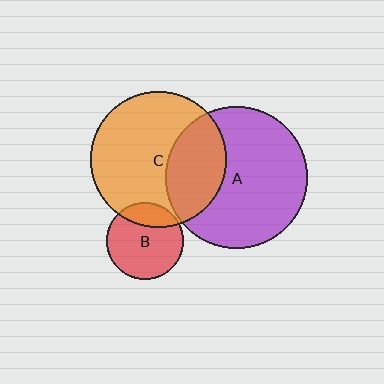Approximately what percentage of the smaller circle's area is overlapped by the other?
Approximately 25%.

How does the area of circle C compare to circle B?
Approximately 3.1 times.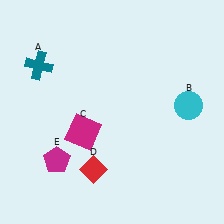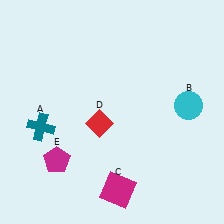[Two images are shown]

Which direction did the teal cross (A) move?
The teal cross (A) moved down.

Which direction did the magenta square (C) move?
The magenta square (C) moved down.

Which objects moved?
The objects that moved are: the teal cross (A), the magenta square (C), the red diamond (D).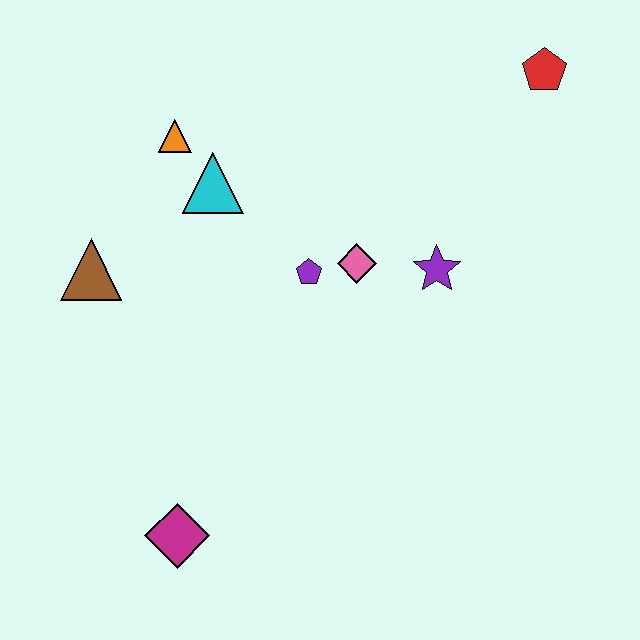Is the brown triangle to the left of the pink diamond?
Yes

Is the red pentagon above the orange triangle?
Yes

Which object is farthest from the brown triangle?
The red pentagon is farthest from the brown triangle.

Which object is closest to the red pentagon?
The purple star is closest to the red pentagon.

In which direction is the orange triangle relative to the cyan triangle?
The orange triangle is above the cyan triangle.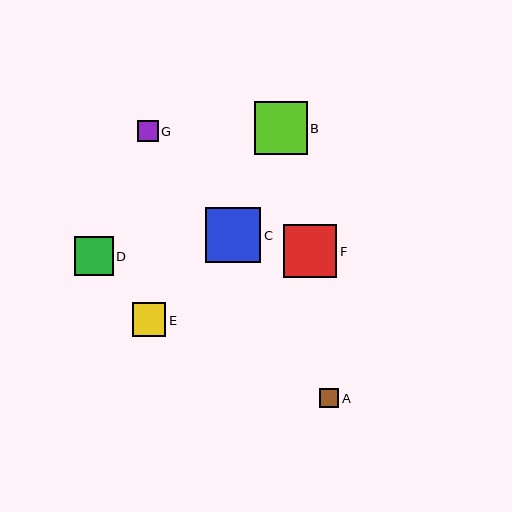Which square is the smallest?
Square A is the smallest with a size of approximately 19 pixels.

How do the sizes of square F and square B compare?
Square F and square B are approximately the same size.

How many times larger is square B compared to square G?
Square B is approximately 2.6 times the size of square G.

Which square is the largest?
Square C is the largest with a size of approximately 55 pixels.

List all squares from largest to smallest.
From largest to smallest: C, F, B, D, E, G, A.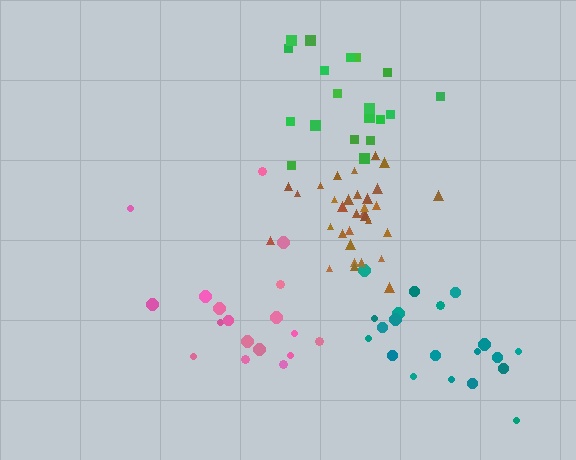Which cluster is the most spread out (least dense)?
Green.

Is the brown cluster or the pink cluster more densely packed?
Brown.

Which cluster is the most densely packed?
Brown.